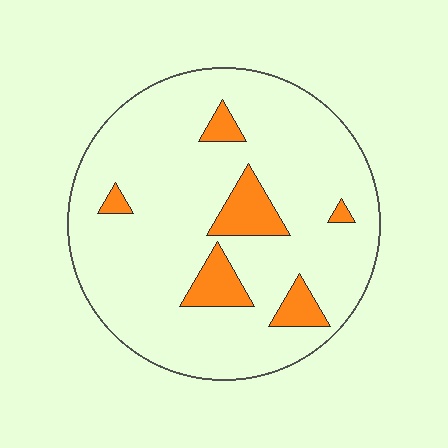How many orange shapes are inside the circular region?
6.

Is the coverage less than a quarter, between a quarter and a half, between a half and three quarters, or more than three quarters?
Less than a quarter.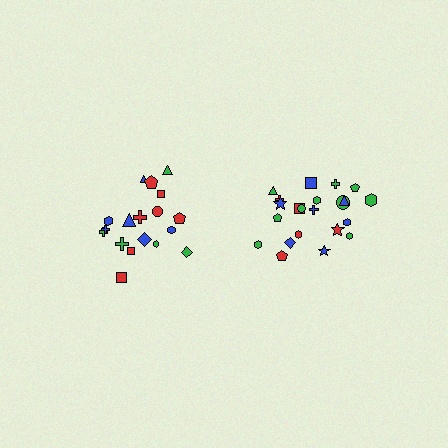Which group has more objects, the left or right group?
The right group.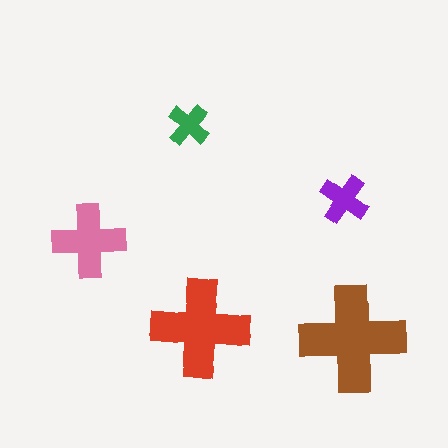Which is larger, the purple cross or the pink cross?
The pink one.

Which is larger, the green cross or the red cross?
The red one.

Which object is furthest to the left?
The pink cross is leftmost.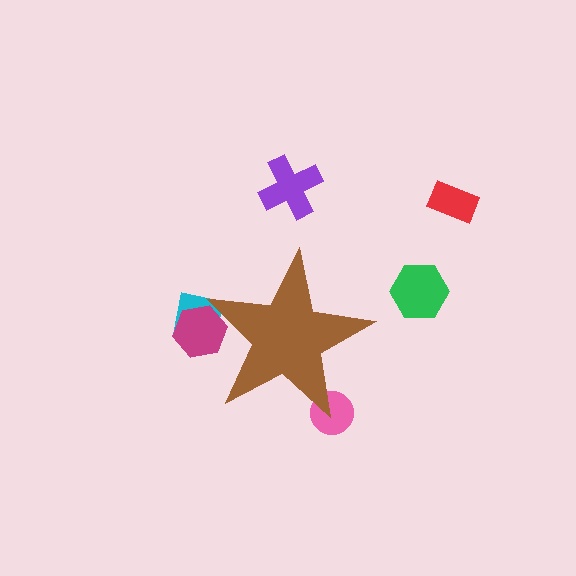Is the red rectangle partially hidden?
No, the red rectangle is fully visible.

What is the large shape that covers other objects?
A brown star.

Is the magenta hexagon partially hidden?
Yes, the magenta hexagon is partially hidden behind the brown star.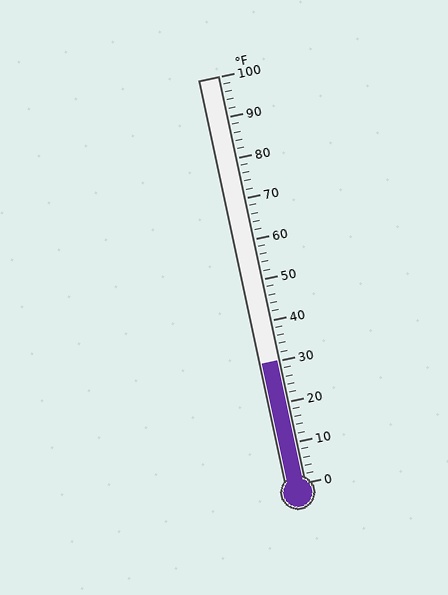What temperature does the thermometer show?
The thermometer shows approximately 30°F.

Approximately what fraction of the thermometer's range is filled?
The thermometer is filled to approximately 30% of its range.